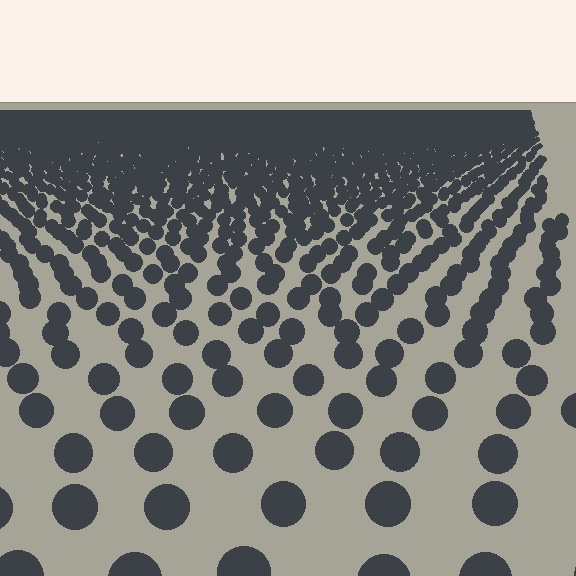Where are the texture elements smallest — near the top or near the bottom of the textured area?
Near the top.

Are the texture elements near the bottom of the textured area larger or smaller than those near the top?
Larger. Near the bottom, elements are closer to the viewer and appear at a bigger on-screen size.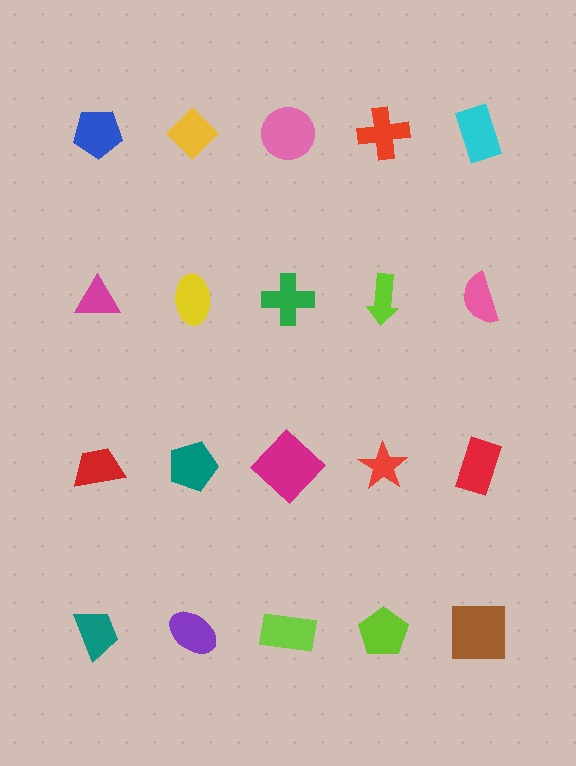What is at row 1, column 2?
A yellow diamond.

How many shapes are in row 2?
5 shapes.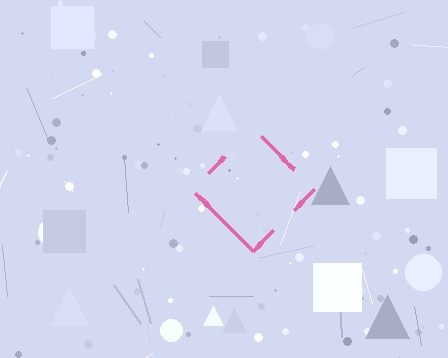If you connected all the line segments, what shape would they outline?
They would outline a diamond.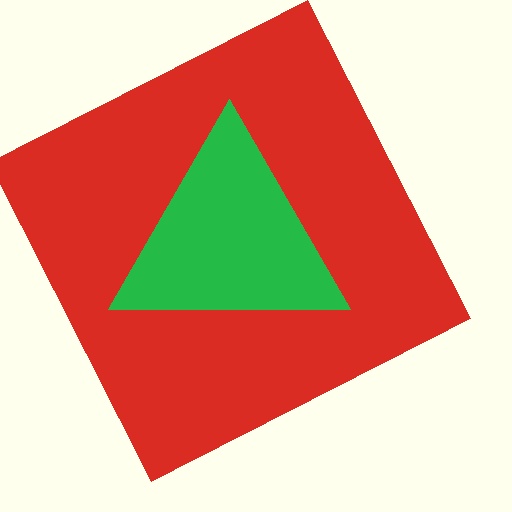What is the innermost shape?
The green triangle.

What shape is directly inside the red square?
The green triangle.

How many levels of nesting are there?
2.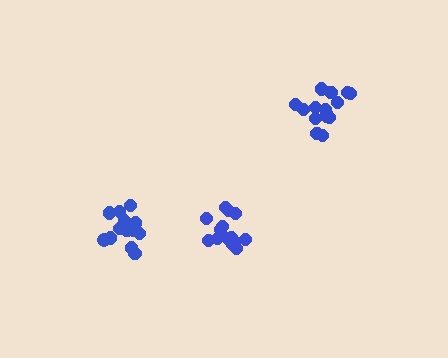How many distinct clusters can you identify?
There are 3 distinct clusters.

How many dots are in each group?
Group 1: 13 dots, Group 2: 15 dots, Group 3: 14 dots (42 total).